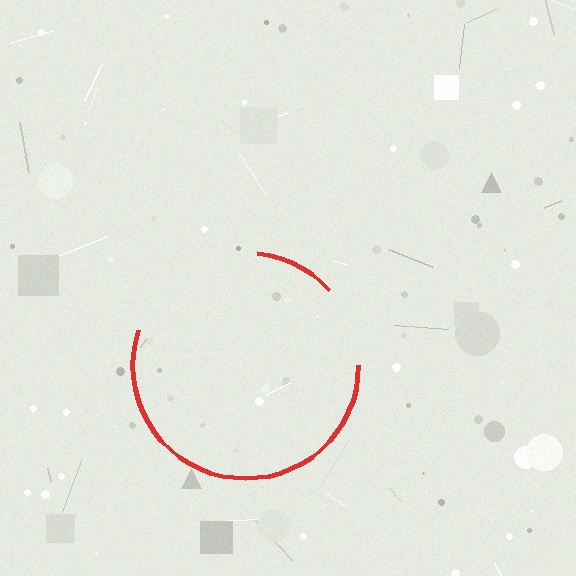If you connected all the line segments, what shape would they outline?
They would outline a circle.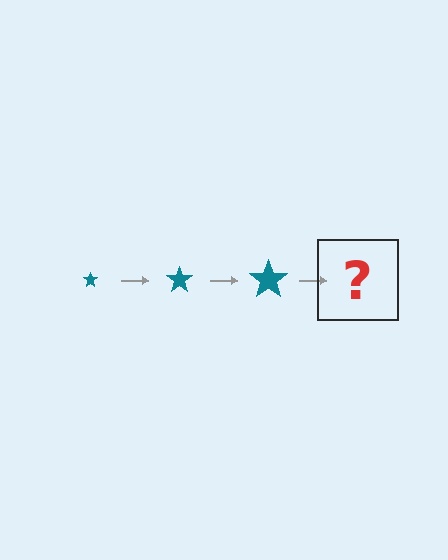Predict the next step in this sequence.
The next step is a teal star, larger than the previous one.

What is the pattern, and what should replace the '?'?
The pattern is that the star gets progressively larger each step. The '?' should be a teal star, larger than the previous one.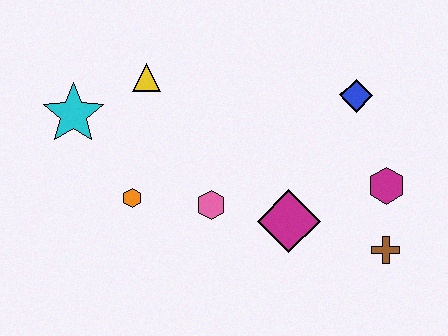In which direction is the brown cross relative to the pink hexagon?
The brown cross is to the right of the pink hexagon.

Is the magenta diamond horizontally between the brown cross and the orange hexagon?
Yes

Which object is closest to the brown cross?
The magenta hexagon is closest to the brown cross.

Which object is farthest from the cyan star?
The brown cross is farthest from the cyan star.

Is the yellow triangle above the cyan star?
Yes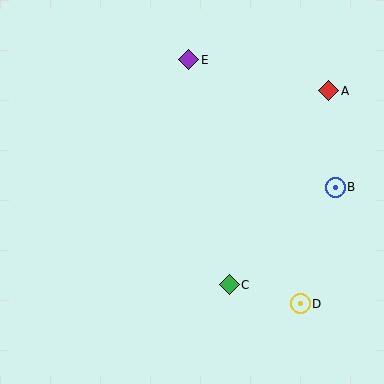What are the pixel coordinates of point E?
Point E is at (189, 60).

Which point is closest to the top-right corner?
Point A is closest to the top-right corner.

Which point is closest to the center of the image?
Point C at (229, 285) is closest to the center.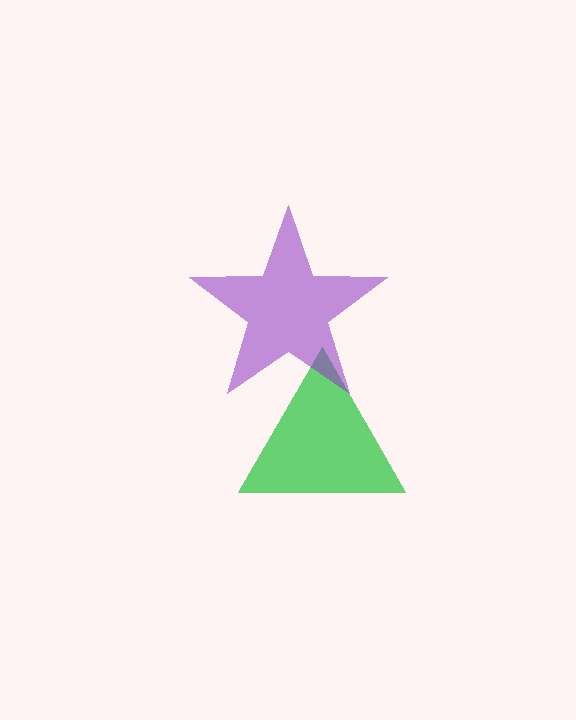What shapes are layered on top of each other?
The layered shapes are: a green triangle, a purple star.